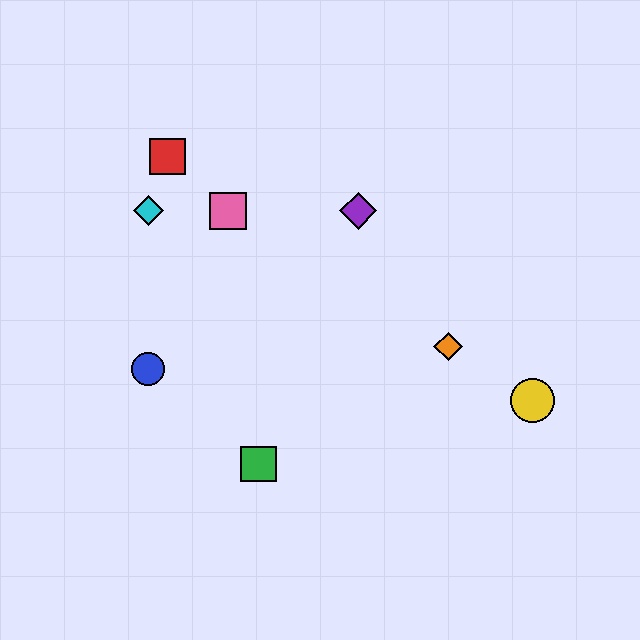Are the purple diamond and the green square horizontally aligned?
No, the purple diamond is at y≈211 and the green square is at y≈464.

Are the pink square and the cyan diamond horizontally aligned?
Yes, both are at y≈211.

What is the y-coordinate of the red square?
The red square is at y≈156.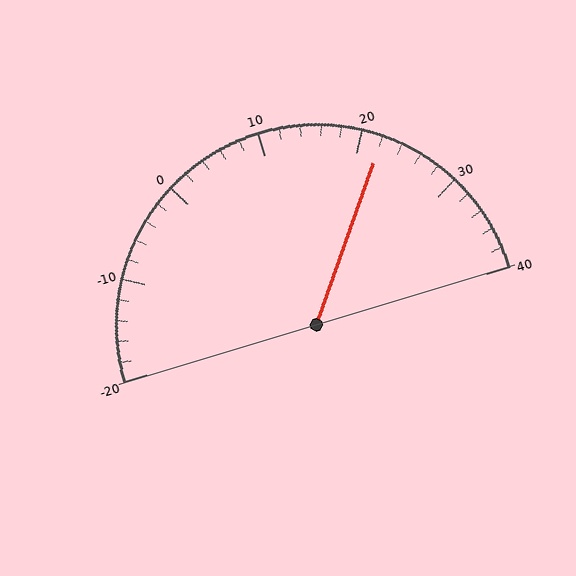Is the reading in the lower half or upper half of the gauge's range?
The reading is in the upper half of the range (-20 to 40).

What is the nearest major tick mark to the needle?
The nearest major tick mark is 20.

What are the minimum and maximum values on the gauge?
The gauge ranges from -20 to 40.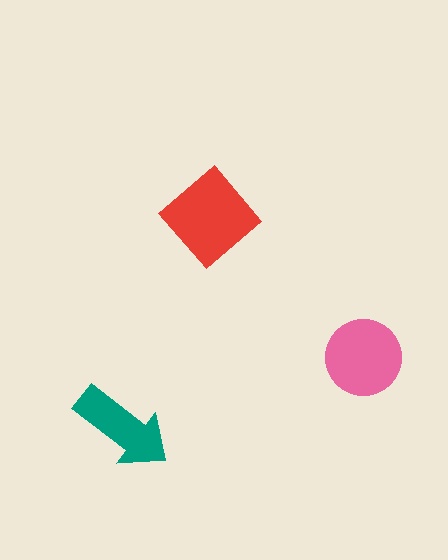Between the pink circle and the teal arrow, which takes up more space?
The pink circle.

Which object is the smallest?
The teal arrow.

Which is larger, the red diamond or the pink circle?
The red diamond.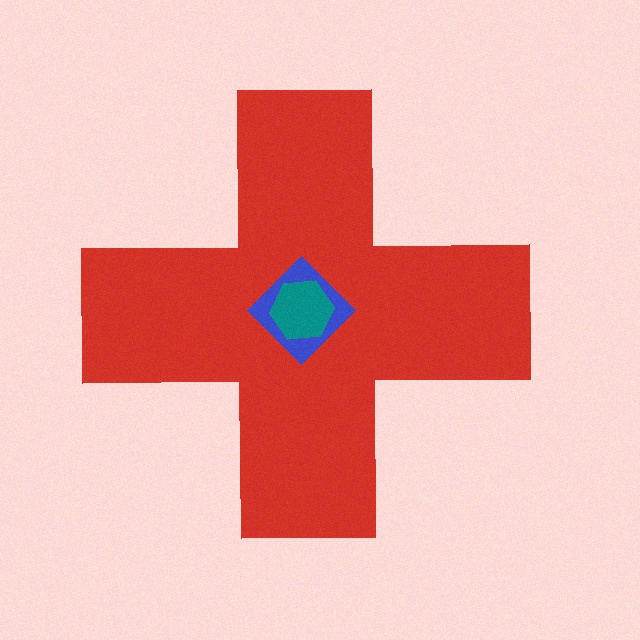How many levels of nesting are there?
3.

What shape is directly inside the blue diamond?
The teal hexagon.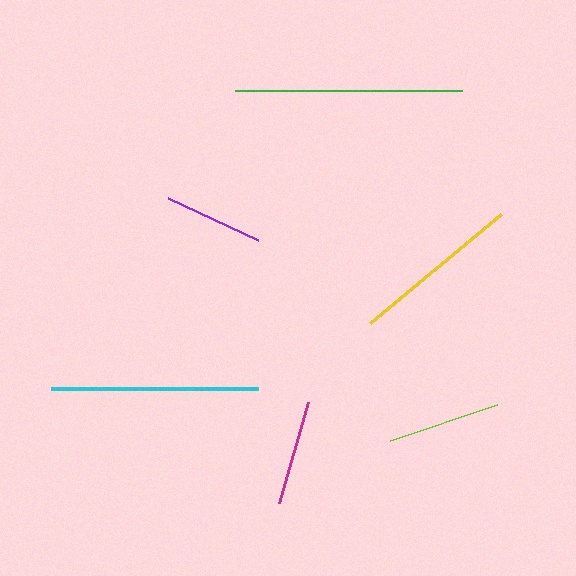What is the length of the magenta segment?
The magenta segment is approximately 105 pixels long.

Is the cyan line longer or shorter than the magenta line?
The cyan line is longer than the magenta line.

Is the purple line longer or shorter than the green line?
The green line is longer than the purple line.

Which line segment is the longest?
The green line is the longest at approximately 226 pixels.